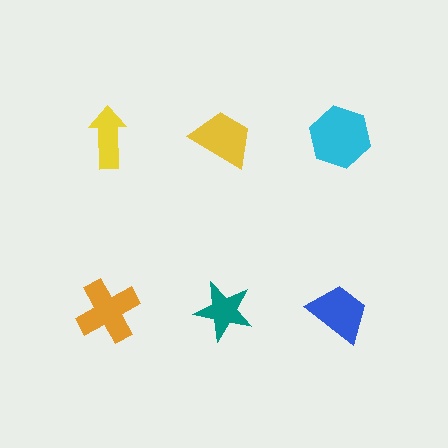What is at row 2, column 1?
An orange cross.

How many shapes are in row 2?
3 shapes.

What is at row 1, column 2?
A yellow trapezoid.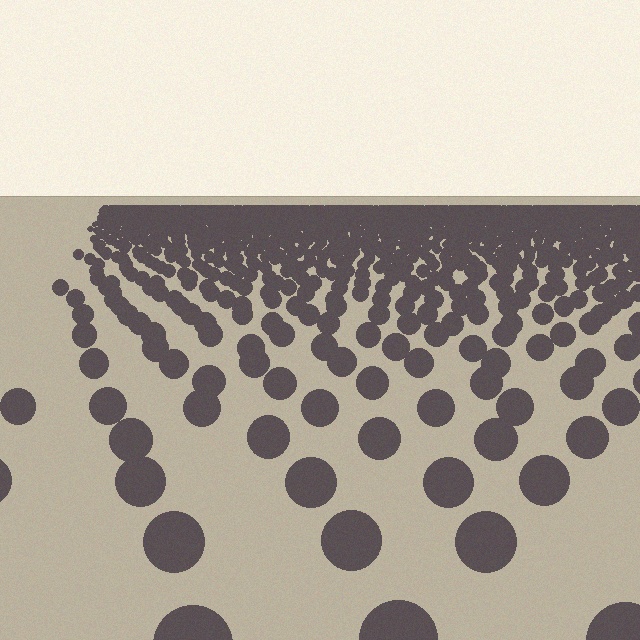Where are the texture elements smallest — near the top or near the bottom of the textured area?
Near the top.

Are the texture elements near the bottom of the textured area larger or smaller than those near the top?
Larger. Near the bottom, elements are closer to the viewer and appear at a bigger on-screen size.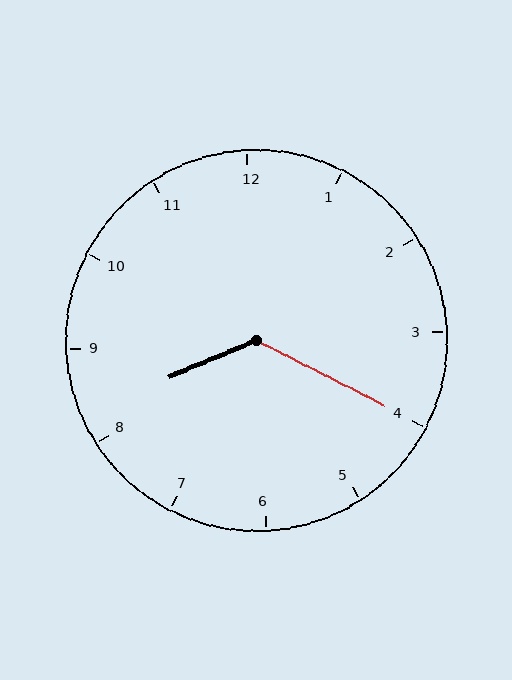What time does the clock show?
8:20.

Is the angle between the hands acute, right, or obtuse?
It is obtuse.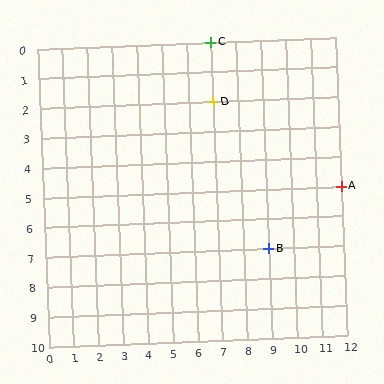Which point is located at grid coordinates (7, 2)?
Point D is at (7, 2).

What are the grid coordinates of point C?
Point C is at grid coordinates (7, 0).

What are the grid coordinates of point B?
Point B is at grid coordinates (9, 7).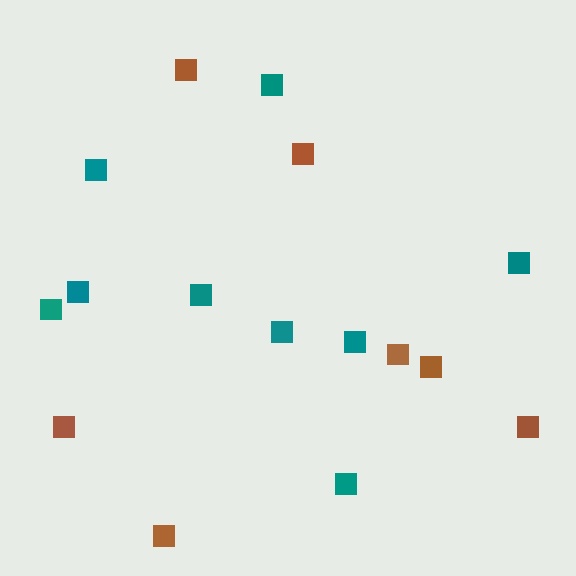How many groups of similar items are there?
There are 2 groups: one group of brown squares (7) and one group of teal squares (9).